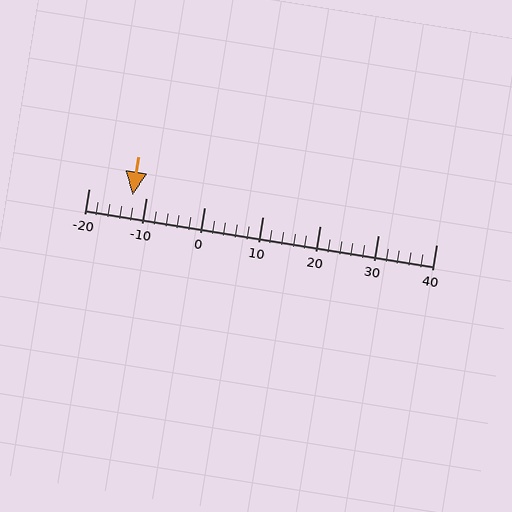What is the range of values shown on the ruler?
The ruler shows values from -20 to 40.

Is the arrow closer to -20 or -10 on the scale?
The arrow is closer to -10.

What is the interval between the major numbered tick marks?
The major tick marks are spaced 10 units apart.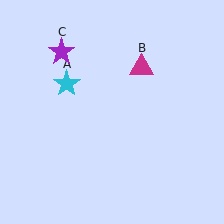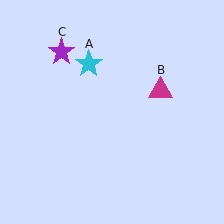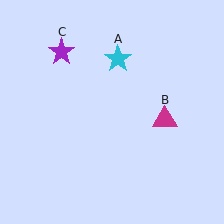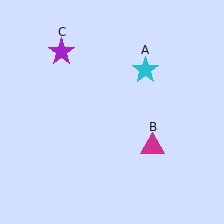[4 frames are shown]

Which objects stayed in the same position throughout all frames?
Purple star (object C) remained stationary.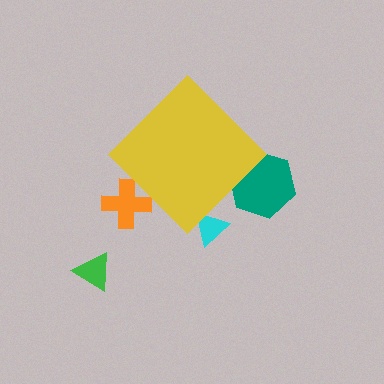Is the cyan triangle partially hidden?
Yes, the cyan triangle is partially hidden behind the yellow diamond.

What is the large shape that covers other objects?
A yellow diamond.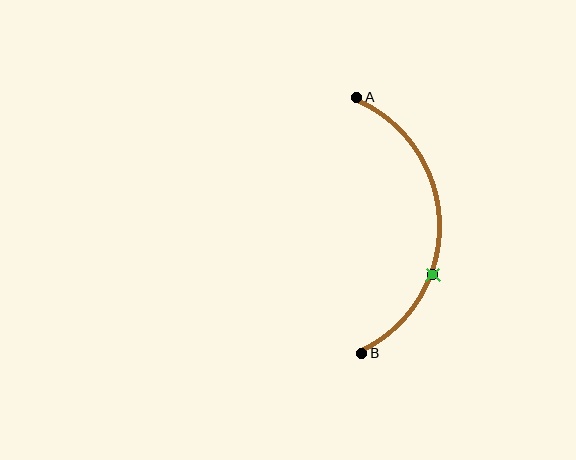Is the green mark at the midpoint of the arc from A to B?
No. The green mark lies on the arc but is closer to endpoint B. The arc midpoint would be at the point on the curve equidistant along the arc from both A and B.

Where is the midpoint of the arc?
The arc midpoint is the point on the curve farthest from the straight line joining A and B. It sits to the right of that line.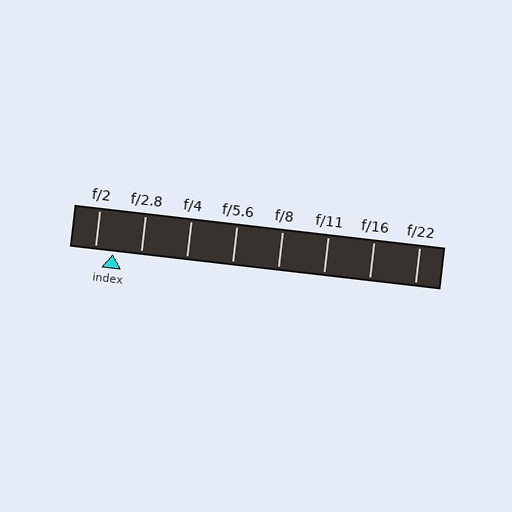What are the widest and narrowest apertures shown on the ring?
The widest aperture shown is f/2 and the narrowest is f/22.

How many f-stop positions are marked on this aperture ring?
There are 8 f-stop positions marked.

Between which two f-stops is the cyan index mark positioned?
The index mark is between f/2 and f/2.8.